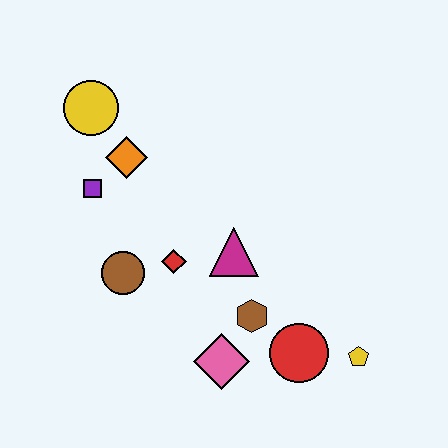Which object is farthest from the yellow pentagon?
The yellow circle is farthest from the yellow pentagon.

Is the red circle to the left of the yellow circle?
No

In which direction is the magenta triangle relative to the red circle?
The magenta triangle is above the red circle.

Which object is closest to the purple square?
The orange diamond is closest to the purple square.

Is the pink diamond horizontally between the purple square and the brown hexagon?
Yes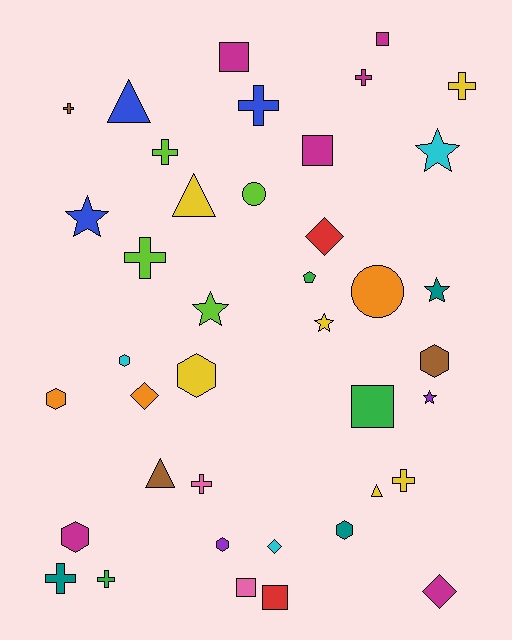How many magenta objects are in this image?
There are 6 magenta objects.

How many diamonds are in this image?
There are 4 diamonds.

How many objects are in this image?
There are 40 objects.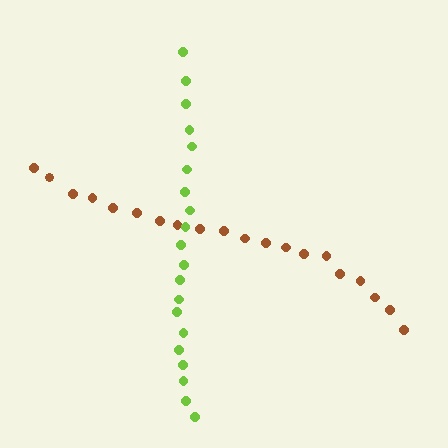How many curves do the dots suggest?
There are 2 distinct paths.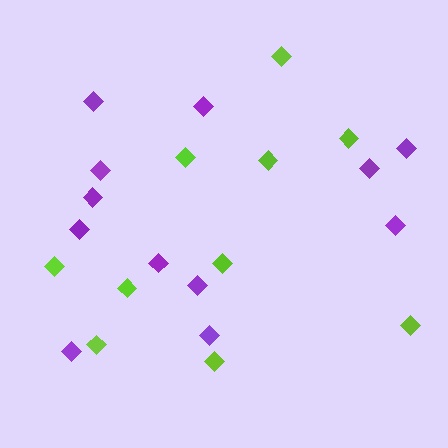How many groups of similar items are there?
There are 2 groups: one group of purple diamonds (12) and one group of lime diamonds (10).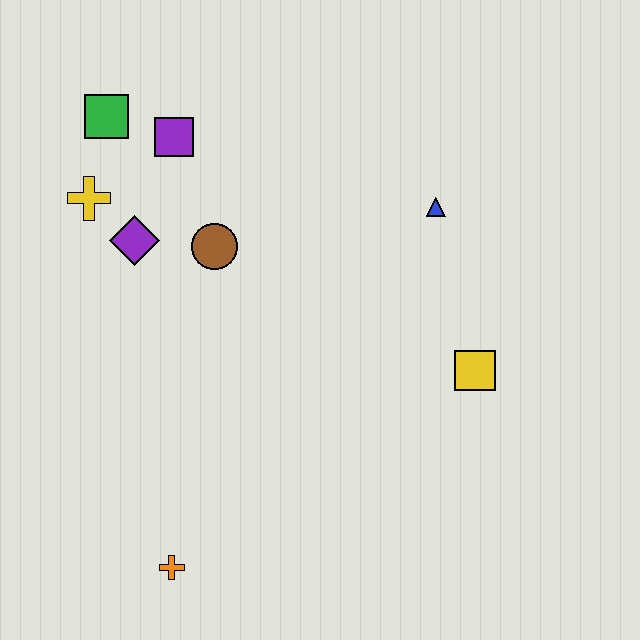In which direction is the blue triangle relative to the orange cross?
The blue triangle is above the orange cross.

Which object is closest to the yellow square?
The blue triangle is closest to the yellow square.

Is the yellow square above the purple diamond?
No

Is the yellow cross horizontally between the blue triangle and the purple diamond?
No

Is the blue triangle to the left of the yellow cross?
No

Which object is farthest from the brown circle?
The orange cross is farthest from the brown circle.